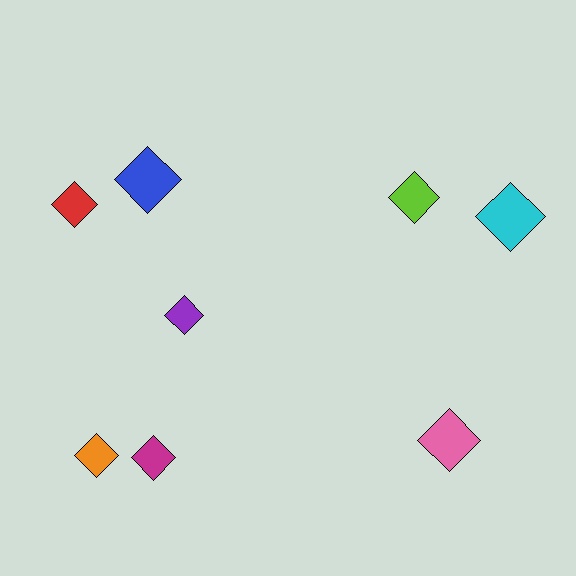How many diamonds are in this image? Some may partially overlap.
There are 8 diamonds.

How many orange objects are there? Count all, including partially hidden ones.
There is 1 orange object.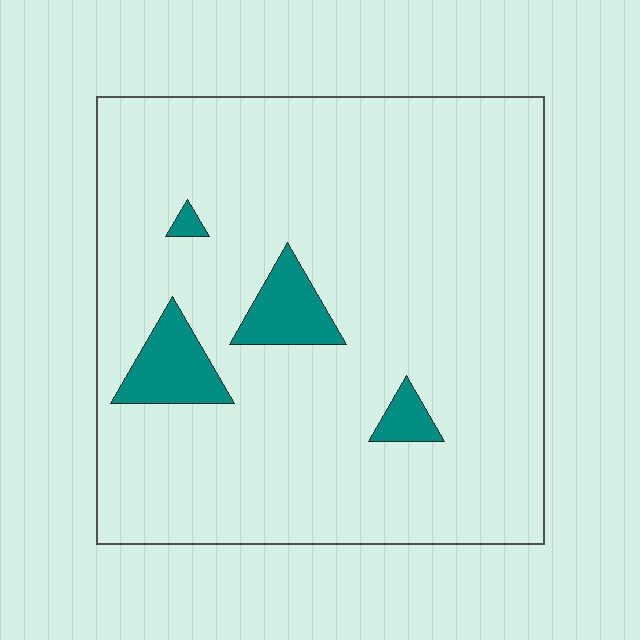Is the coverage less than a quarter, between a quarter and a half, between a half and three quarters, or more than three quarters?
Less than a quarter.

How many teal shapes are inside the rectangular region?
4.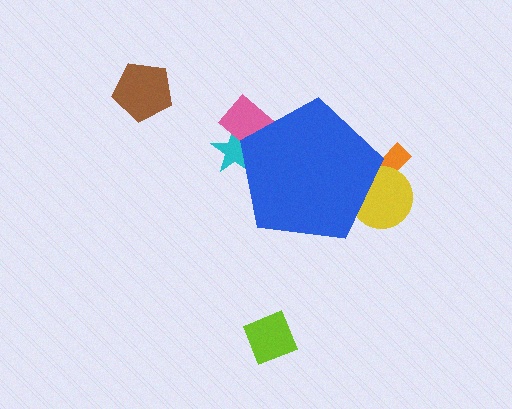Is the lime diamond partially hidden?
No, the lime diamond is fully visible.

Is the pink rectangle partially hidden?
Yes, the pink rectangle is partially hidden behind the blue pentagon.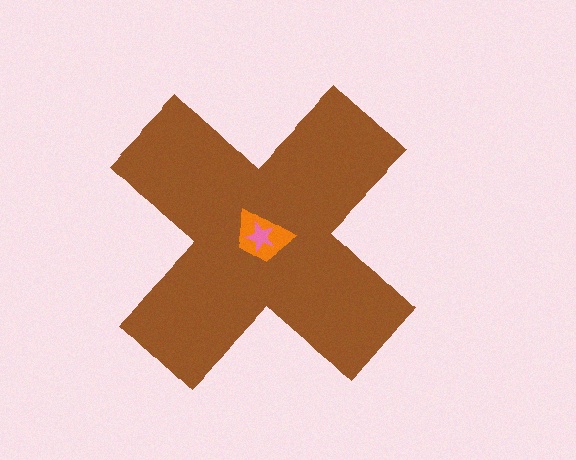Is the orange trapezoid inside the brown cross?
Yes.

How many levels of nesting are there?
3.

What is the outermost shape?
The brown cross.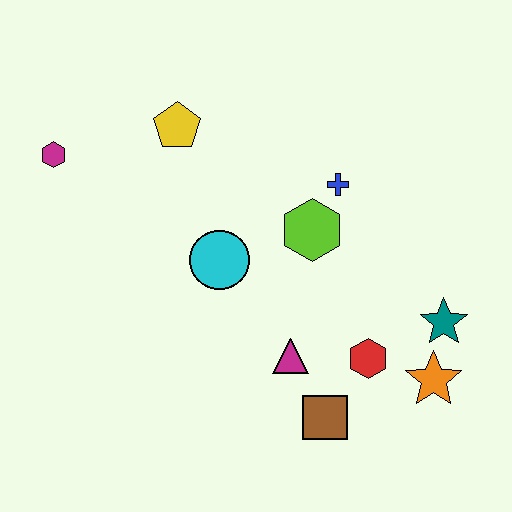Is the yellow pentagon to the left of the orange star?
Yes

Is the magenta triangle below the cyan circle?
Yes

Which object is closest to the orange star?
The teal star is closest to the orange star.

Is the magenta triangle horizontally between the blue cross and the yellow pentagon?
Yes